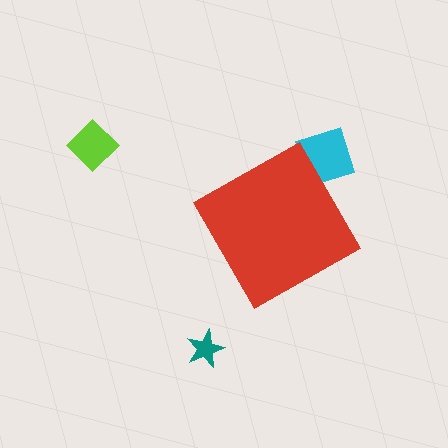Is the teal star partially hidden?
No, the teal star is fully visible.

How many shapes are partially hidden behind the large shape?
1 shape is partially hidden.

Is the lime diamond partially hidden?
No, the lime diamond is fully visible.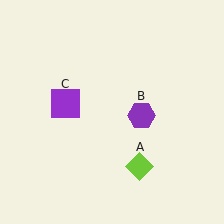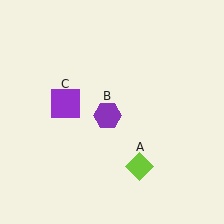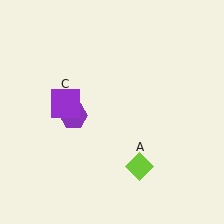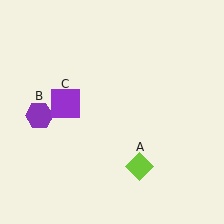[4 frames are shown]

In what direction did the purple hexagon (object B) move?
The purple hexagon (object B) moved left.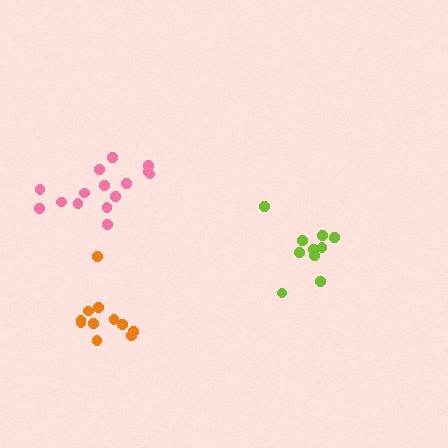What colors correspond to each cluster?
The clusters are colored: lime, pink, orange.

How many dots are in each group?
Group 1: 10 dots, Group 2: 15 dots, Group 3: 11 dots (36 total).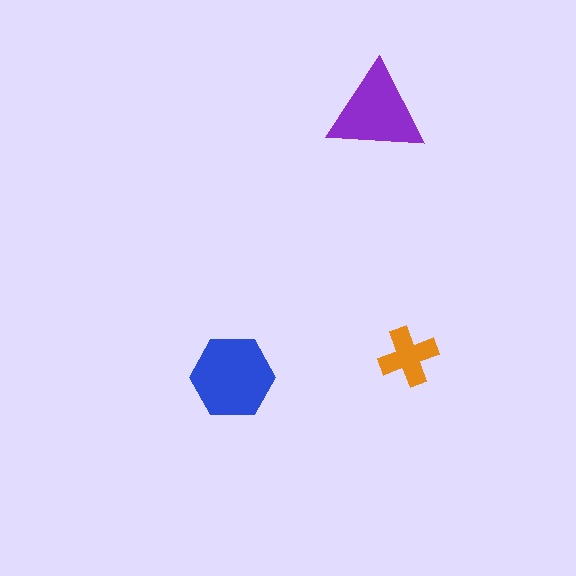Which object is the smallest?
The orange cross.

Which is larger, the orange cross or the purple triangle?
The purple triangle.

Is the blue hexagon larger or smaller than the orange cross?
Larger.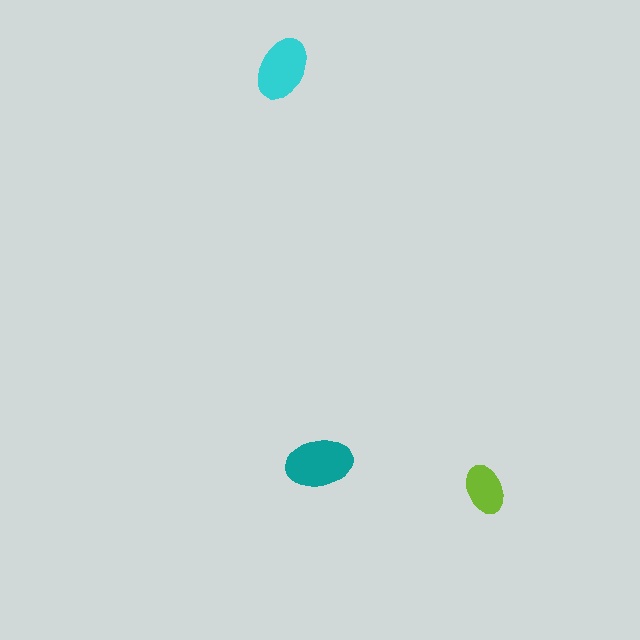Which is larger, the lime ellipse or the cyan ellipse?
The cyan one.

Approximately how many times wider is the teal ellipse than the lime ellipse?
About 1.5 times wider.